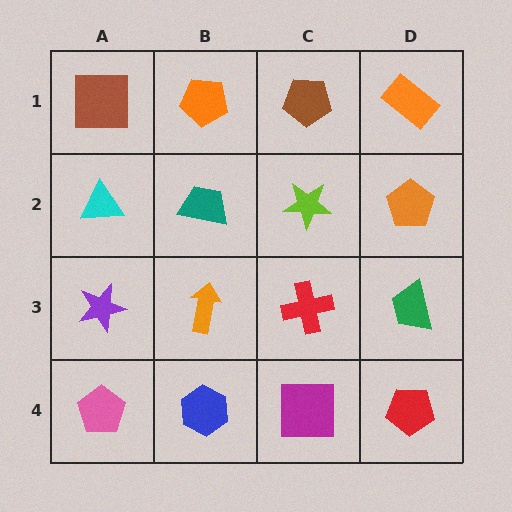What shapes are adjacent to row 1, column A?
A cyan triangle (row 2, column A), an orange pentagon (row 1, column B).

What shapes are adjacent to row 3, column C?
A lime star (row 2, column C), a magenta square (row 4, column C), an orange arrow (row 3, column B), a green trapezoid (row 3, column D).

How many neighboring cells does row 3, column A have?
3.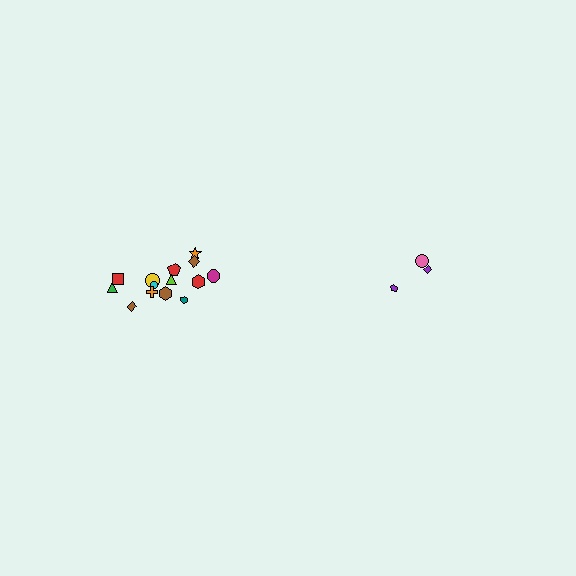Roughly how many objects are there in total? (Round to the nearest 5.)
Roughly 20 objects in total.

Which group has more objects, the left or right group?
The left group.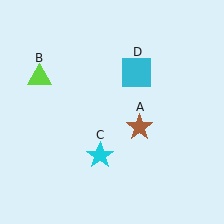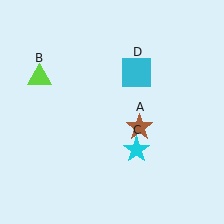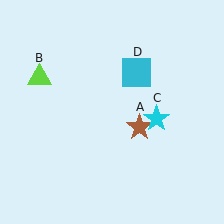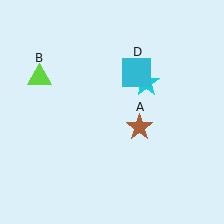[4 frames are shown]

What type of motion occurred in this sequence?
The cyan star (object C) rotated counterclockwise around the center of the scene.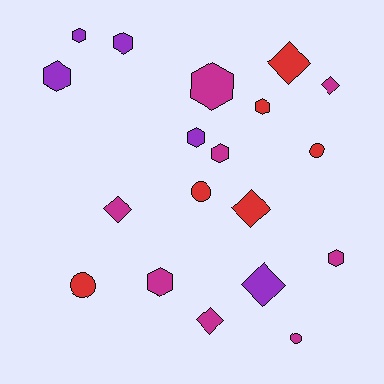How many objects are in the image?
There are 19 objects.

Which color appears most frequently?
Magenta, with 8 objects.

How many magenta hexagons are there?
There are 4 magenta hexagons.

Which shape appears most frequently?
Hexagon, with 9 objects.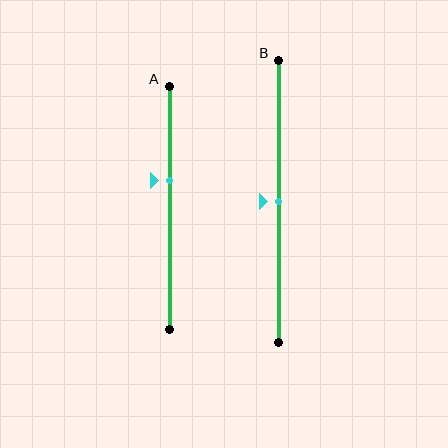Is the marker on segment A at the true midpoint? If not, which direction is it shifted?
No, the marker on segment A is shifted upward by about 11% of the segment length.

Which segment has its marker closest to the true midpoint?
Segment B has its marker closest to the true midpoint.